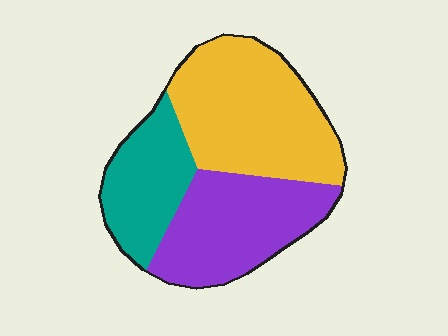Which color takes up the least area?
Teal, at roughly 25%.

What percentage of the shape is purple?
Purple covers about 35% of the shape.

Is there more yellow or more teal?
Yellow.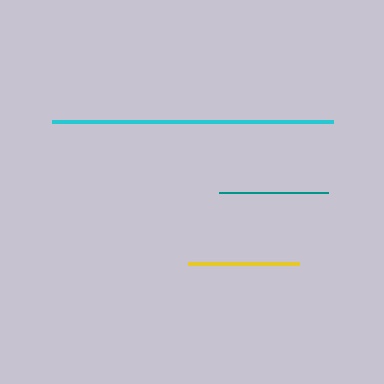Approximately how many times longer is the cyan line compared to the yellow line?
The cyan line is approximately 2.5 times the length of the yellow line.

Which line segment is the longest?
The cyan line is the longest at approximately 281 pixels.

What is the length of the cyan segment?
The cyan segment is approximately 281 pixels long.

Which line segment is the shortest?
The teal line is the shortest at approximately 109 pixels.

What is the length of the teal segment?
The teal segment is approximately 109 pixels long.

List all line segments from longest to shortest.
From longest to shortest: cyan, yellow, teal.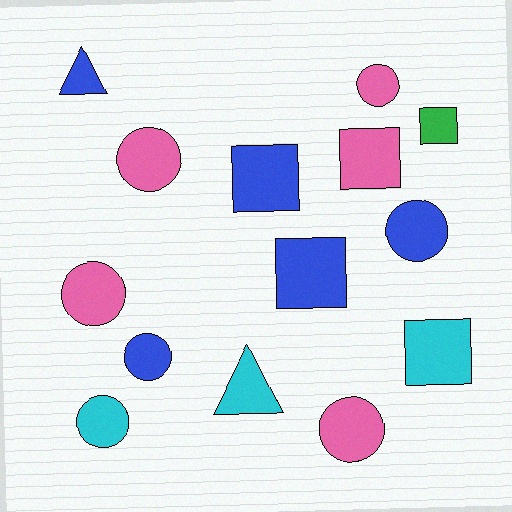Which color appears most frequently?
Pink, with 5 objects.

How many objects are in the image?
There are 14 objects.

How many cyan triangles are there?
There is 1 cyan triangle.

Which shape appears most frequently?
Circle, with 7 objects.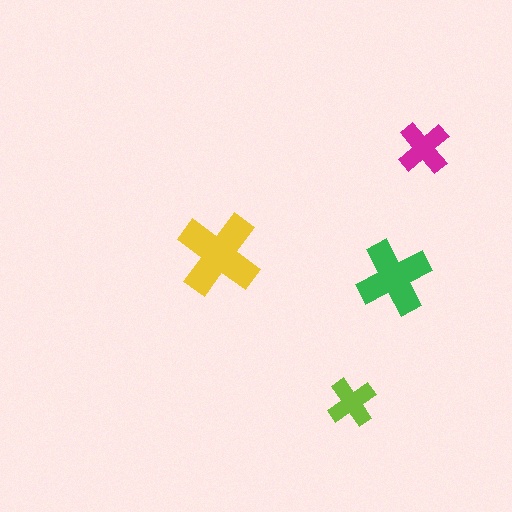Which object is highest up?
The magenta cross is topmost.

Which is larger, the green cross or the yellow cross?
The yellow one.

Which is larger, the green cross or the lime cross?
The green one.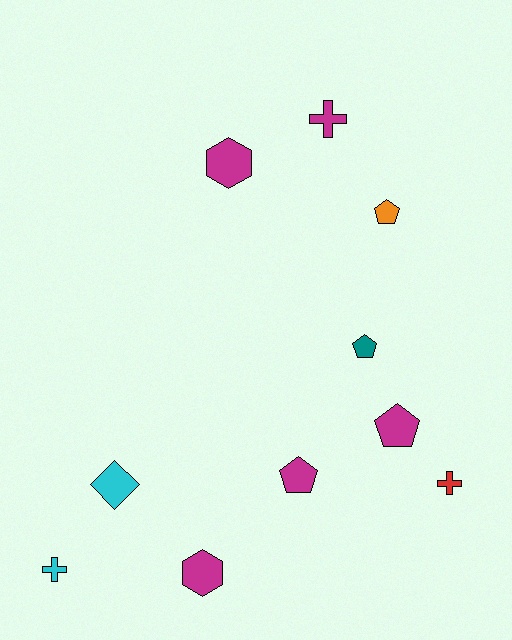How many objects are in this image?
There are 10 objects.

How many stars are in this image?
There are no stars.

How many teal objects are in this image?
There is 1 teal object.